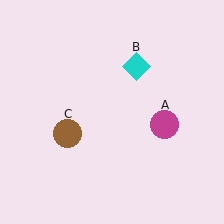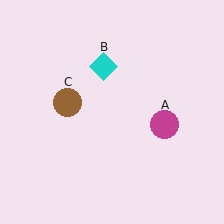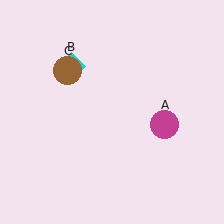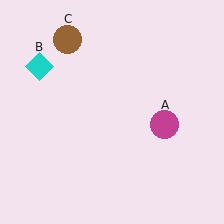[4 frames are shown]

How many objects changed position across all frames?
2 objects changed position: cyan diamond (object B), brown circle (object C).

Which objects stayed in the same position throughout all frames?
Magenta circle (object A) remained stationary.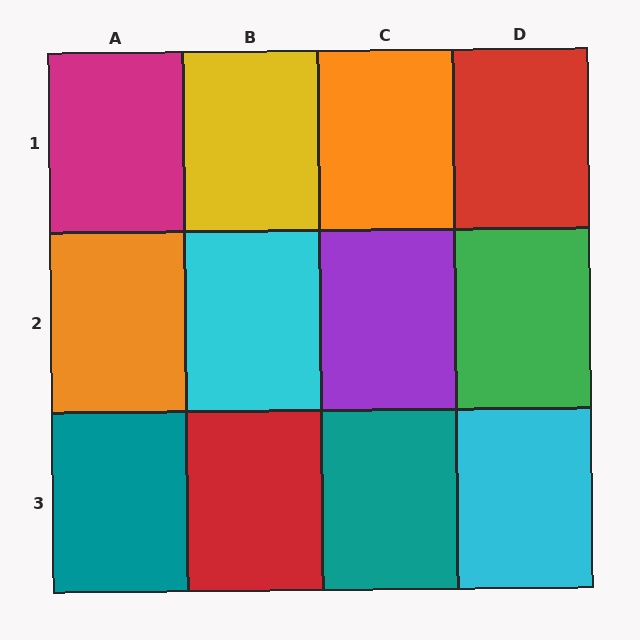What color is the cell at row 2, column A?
Orange.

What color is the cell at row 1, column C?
Orange.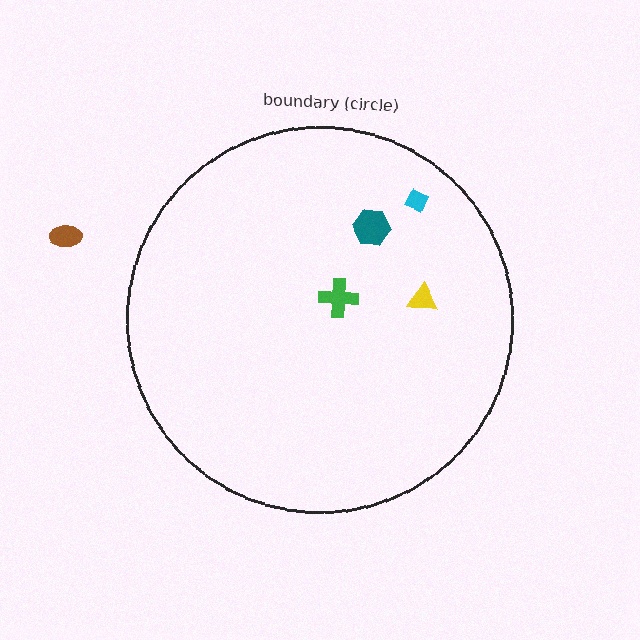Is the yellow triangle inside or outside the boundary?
Inside.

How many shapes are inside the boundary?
4 inside, 1 outside.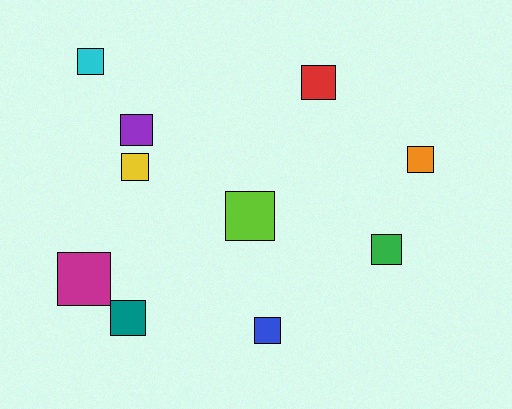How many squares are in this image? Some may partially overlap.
There are 10 squares.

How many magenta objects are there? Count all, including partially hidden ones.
There is 1 magenta object.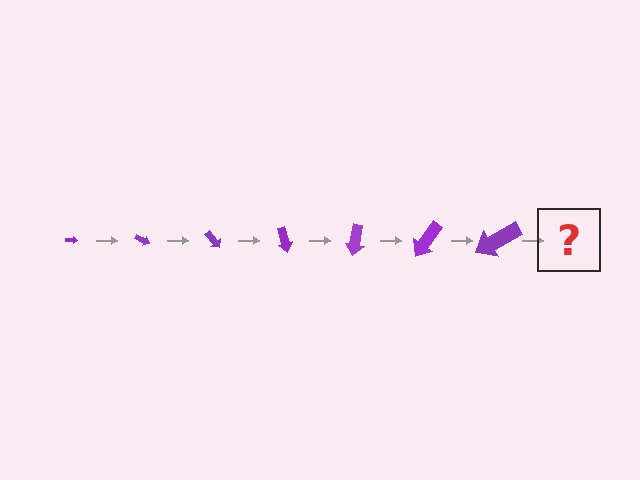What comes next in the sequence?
The next element should be an arrow, larger than the previous one and rotated 175 degrees from the start.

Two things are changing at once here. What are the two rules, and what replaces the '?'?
The two rules are that the arrow grows larger each step and it rotates 25 degrees each step. The '?' should be an arrow, larger than the previous one and rotated 175 degrees from the start.